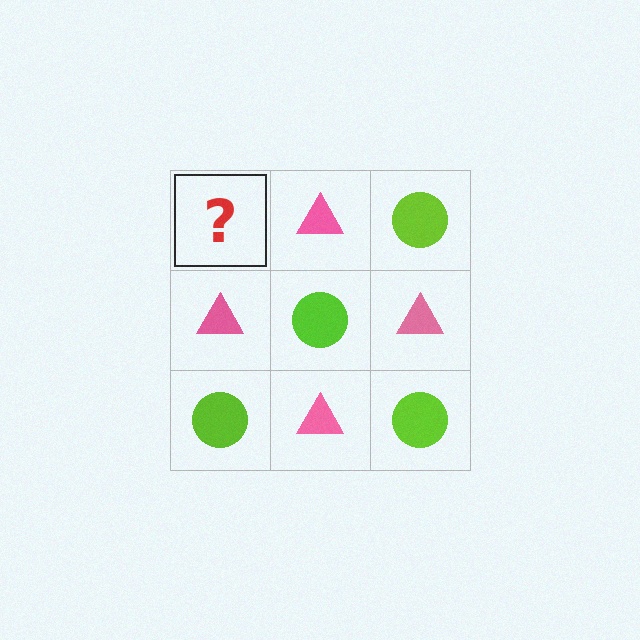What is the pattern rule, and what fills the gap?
The rule is that it alternates lime circle and pink triangle in a checkerboard pattern. The gap should be filled with a lime circle.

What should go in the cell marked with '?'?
The missing cell should contain a lime circle.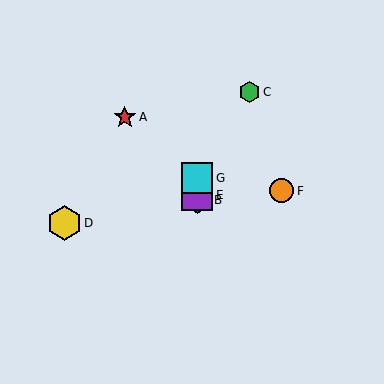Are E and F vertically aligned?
No, E is at x≈197 and F is at x≈282.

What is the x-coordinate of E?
Object E is at x≈197.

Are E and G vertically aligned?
Yes, both are at x≈197.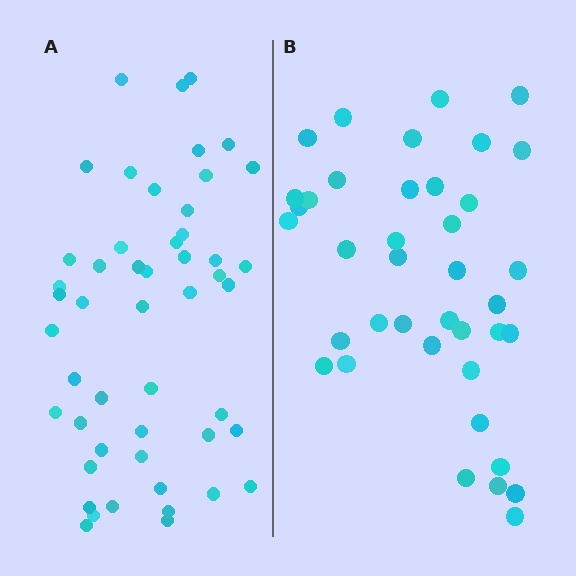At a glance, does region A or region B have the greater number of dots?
Region A (the left region) has more dots.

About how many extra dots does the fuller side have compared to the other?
Region A has roughly 12 or so more dots than region B.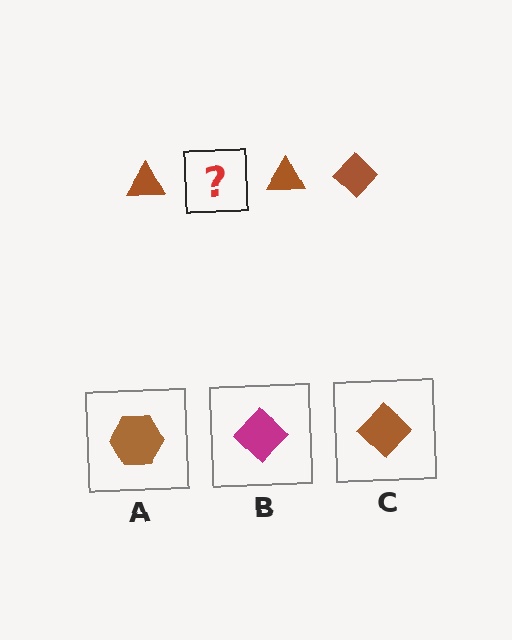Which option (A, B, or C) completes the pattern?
C.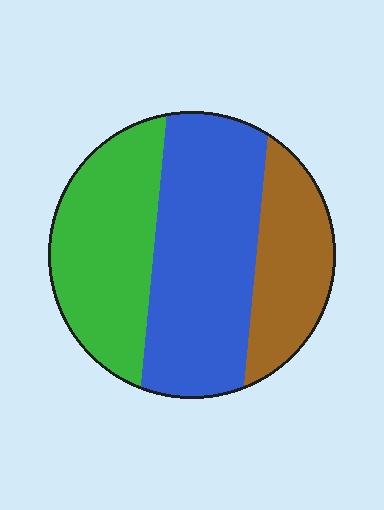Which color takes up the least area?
Brown, at roughly 25%.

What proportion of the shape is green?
Green covers around 35% of the shape.